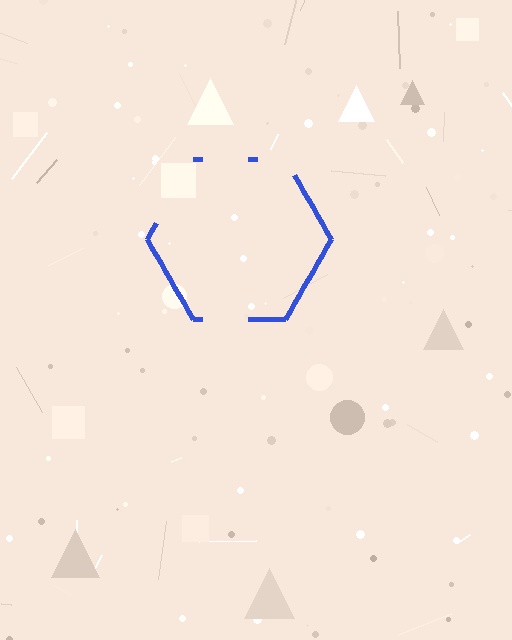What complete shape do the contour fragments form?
The contour fragments form a hexagon.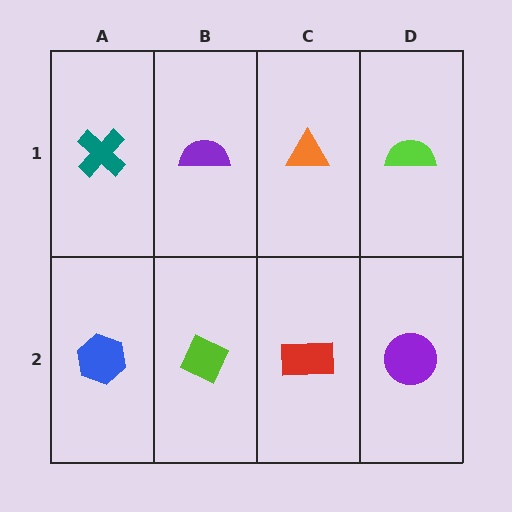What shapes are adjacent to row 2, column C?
An orange triangle (row 1, column C), a lime diamond (row 2, column B), a purple circle (row 2, column D).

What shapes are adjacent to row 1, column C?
A red rectangle (row 2, column C), a purple semicircle (row 1, column B), a lime semicircle (row 1, column D).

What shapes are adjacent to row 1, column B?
A lime diamond (row 2, column B), a teal cross (row 1, column A), an orange triangle (row 1, column C).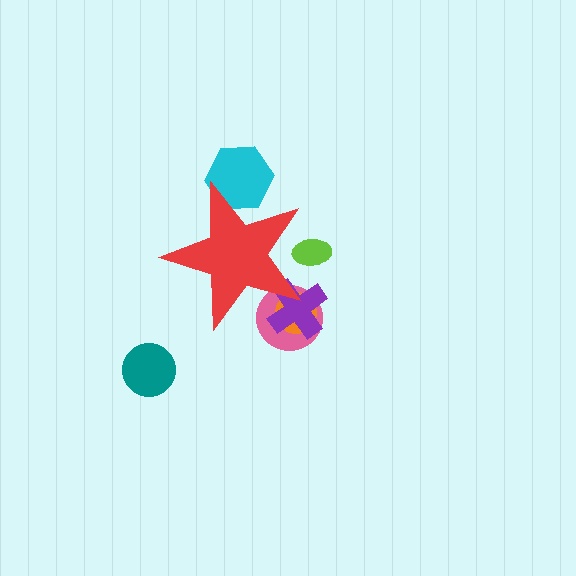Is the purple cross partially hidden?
Yes, the purple cross is partially hidden behind the red star.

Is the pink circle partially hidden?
Yes, the pink circle is partially hidden behind the red star.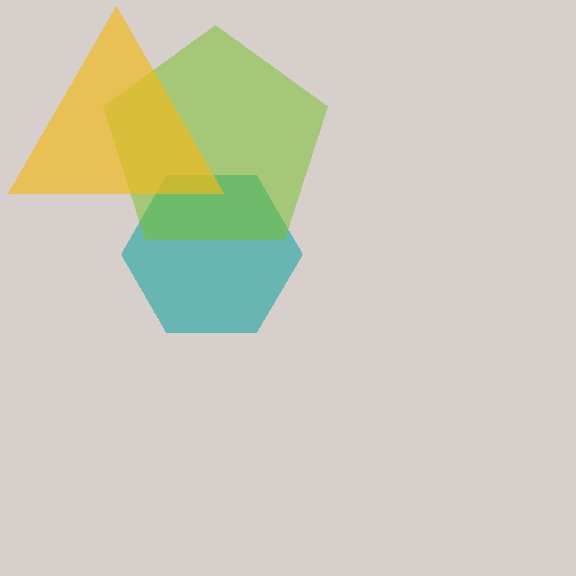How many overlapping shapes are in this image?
There are 3 overlapping shapes in the image.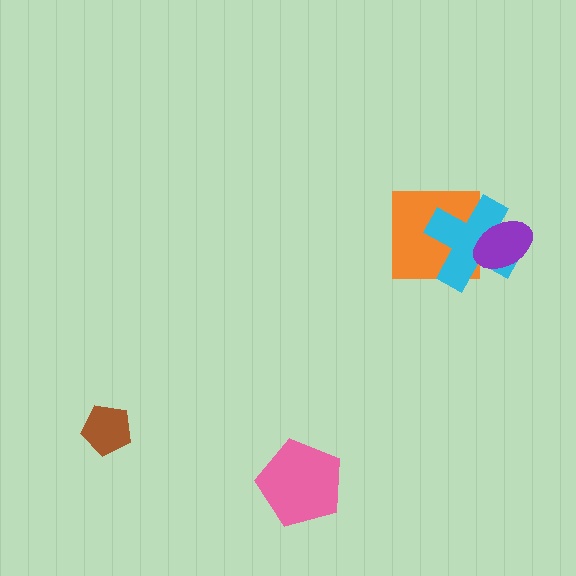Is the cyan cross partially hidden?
Yes, it is partially covered by another shape.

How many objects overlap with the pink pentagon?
0 objects overlap with the pink pentagon.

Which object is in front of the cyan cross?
The purple ellipse is in front of the cyan cross.